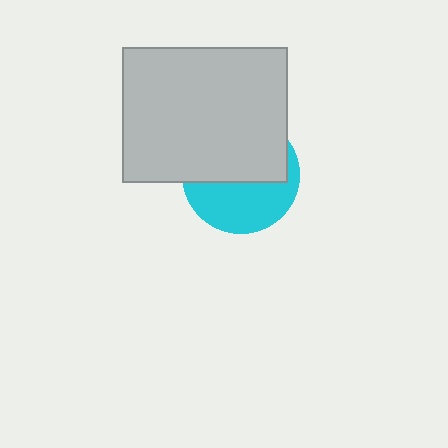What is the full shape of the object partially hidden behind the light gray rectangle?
The partially hidden object is a cyan circle.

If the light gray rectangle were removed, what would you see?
You would see the complete cyan circle.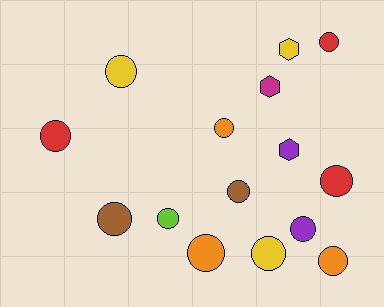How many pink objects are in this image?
There are no pink objects.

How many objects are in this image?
There are 15 objects.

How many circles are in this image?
There are 12 circles.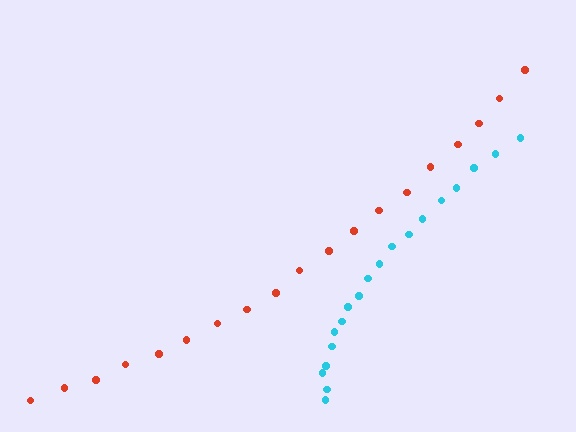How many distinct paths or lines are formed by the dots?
There are 2 distinct paths.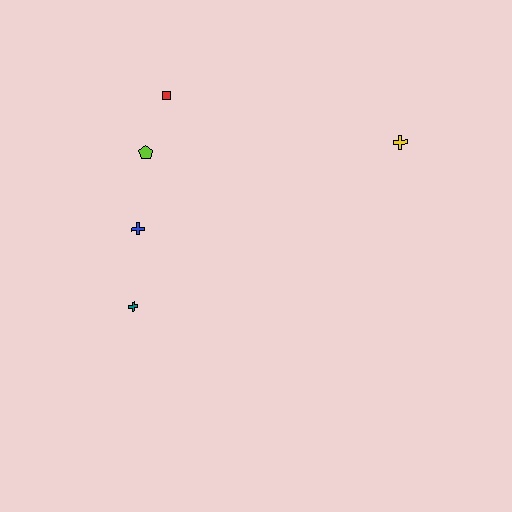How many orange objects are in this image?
There are no orange objects.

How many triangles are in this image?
There are no triangles.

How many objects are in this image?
There are 5 objects.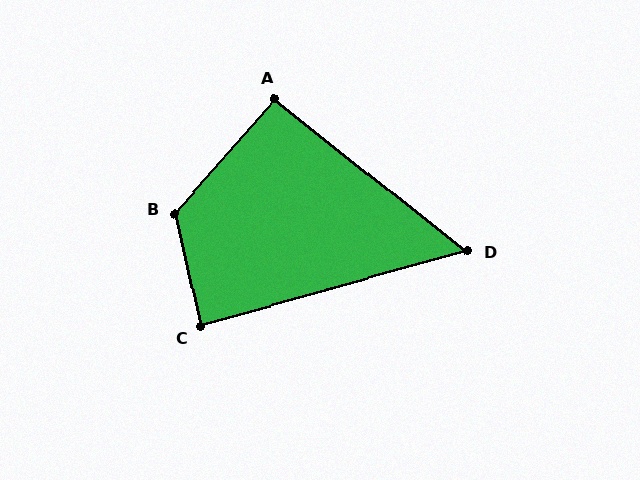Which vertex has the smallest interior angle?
D, at approximately 54 degrees.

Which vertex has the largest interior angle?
B, at approximately 126 degrees.